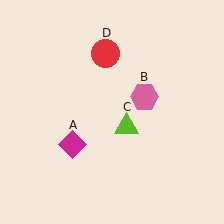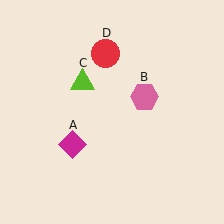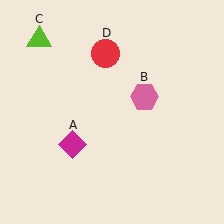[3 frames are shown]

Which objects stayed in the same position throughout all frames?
Magenta diamond (object A) and pink hexagon (object B) and red circle (object D) remained stationary.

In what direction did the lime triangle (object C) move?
The lime triangle (object C) moved up and to the left.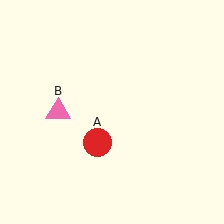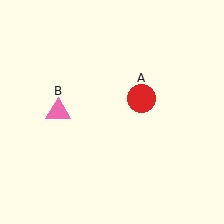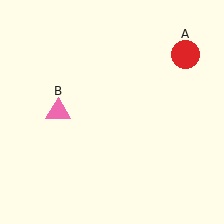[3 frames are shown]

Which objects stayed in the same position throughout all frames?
Pink triangle (object B) remained stationary.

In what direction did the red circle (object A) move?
The red circle (object A) moved up and to the right.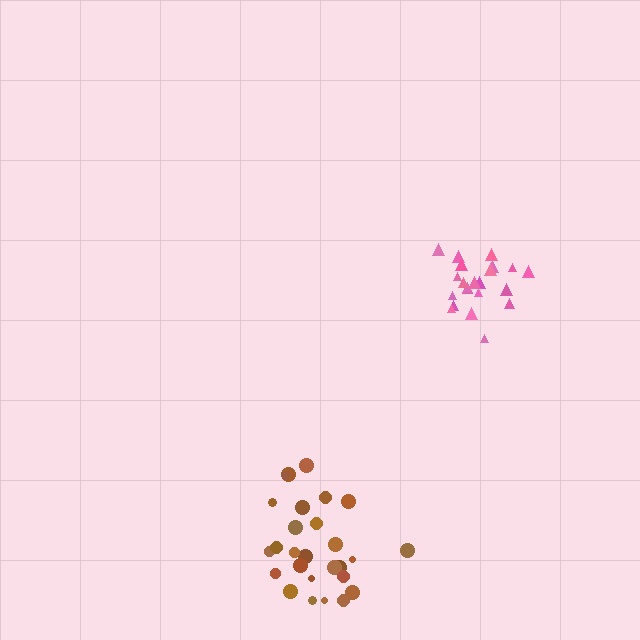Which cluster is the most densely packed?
Pink.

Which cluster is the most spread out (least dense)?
Brown.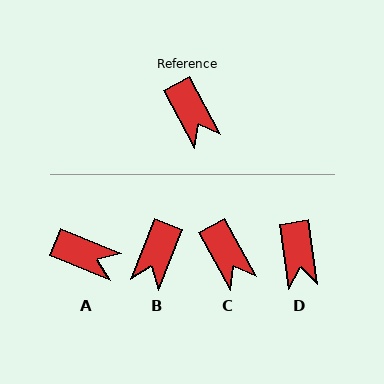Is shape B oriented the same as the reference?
No, it is off by about 50 degrees.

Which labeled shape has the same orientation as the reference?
C.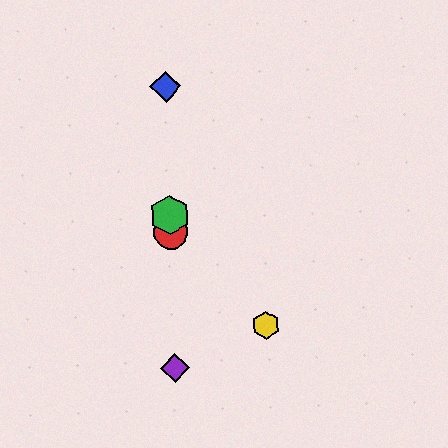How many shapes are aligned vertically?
4 shapes (the red circle, the blue diamond, the green hexagon, the purple diamond) are aligned vertically.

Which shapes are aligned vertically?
The red circle, the blue diamond, the green hexagon, the purple diamond are aligned vertically.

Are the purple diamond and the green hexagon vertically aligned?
Yes, both are at x≈175.